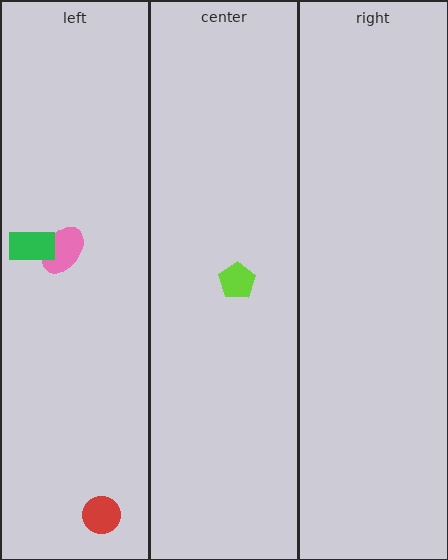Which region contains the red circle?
The left region.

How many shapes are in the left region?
3.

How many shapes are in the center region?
1.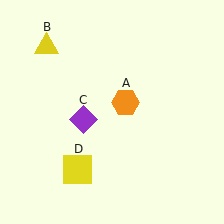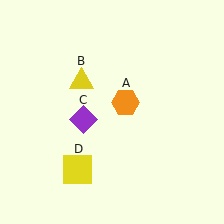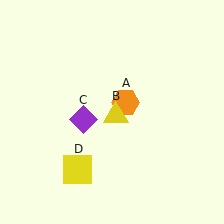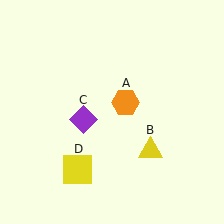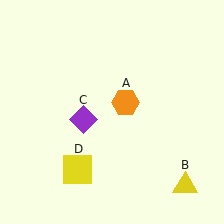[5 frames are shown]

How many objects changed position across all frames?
1 object changed position: yellow triangle (object B).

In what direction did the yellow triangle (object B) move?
The yellow triangle (object B) moved down and to the right.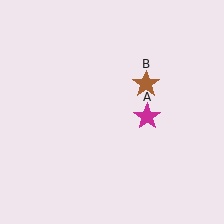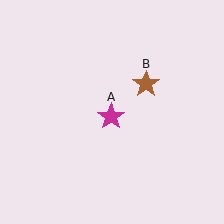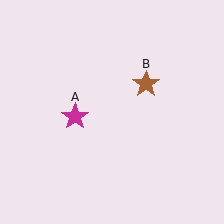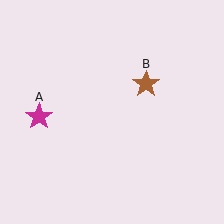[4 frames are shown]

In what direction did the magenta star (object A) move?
The magenta star (object A) moved left.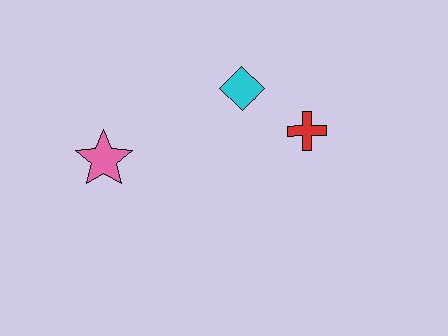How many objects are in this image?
There are 3 objects.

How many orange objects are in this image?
There are no orange objects.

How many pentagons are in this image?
There are no pentagons.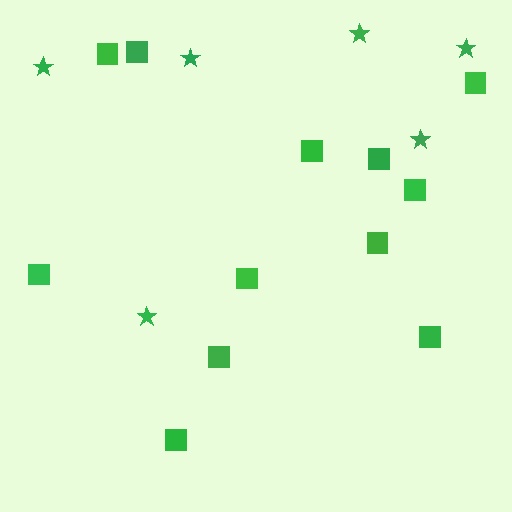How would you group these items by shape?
There are 2 groups: one group of stars (6) and one group of squares (12).